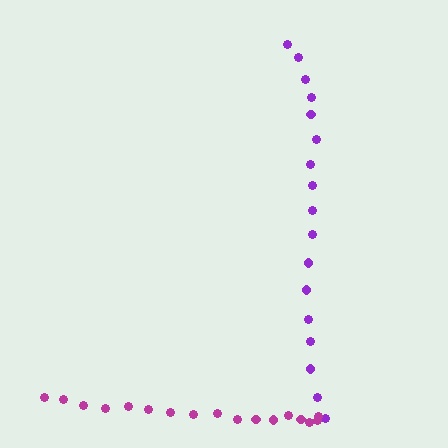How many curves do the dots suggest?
There are 2 distinct paths.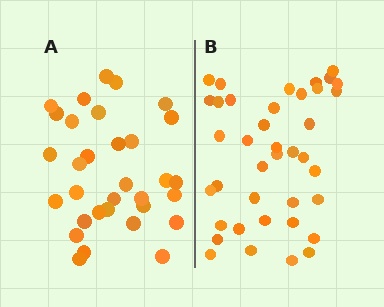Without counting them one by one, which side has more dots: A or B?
Region B (the right region) has more dots.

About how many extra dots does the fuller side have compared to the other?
Region B has roughly 8 or so more dots than region A.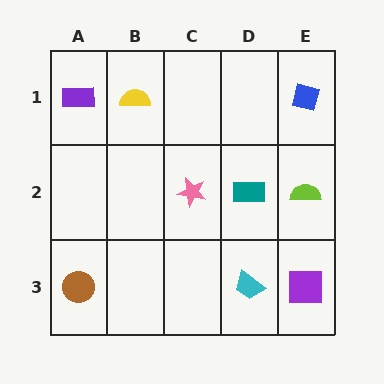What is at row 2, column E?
A lime semicircle.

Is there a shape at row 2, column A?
No, that cell is empty.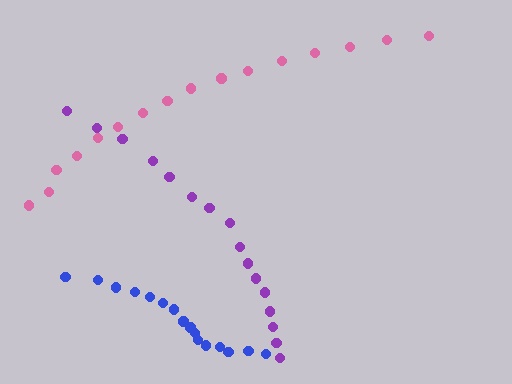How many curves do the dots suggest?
There are 3 distinct paths.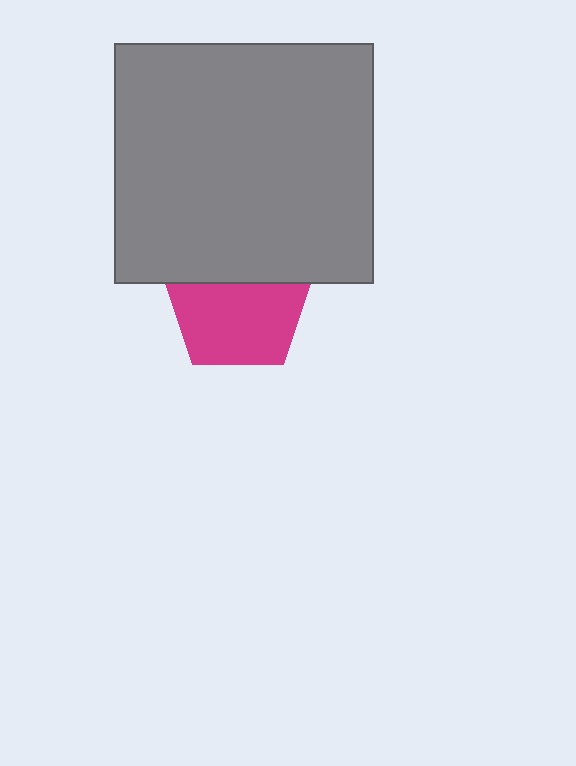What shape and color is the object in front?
The object in front is a gray rectangle.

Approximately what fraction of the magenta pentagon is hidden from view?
Roughly 34% of the magenta pentagon is hidden behind the gray rectangle.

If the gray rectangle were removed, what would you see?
You would see the complete magenta pentagon.